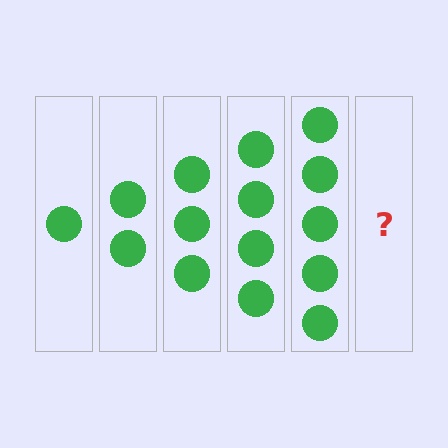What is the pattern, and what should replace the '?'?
The pattern is that each step adds one more circle. The '?' should be 6 circles.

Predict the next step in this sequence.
The next step is 6 circles.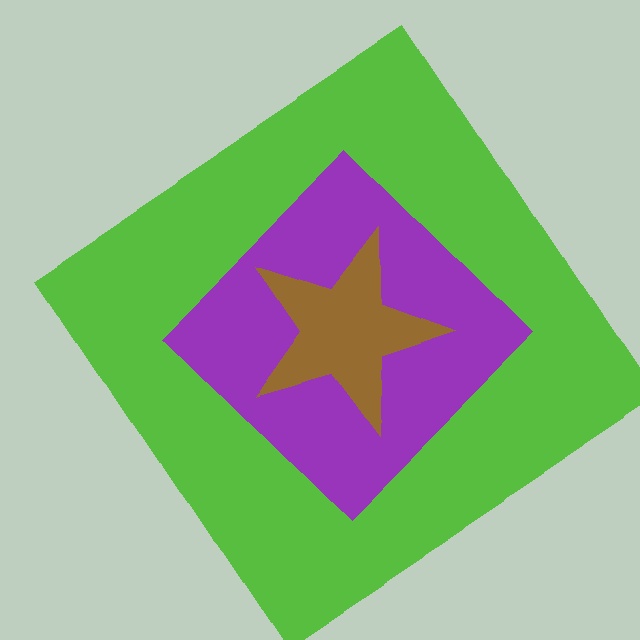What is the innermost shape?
The brown star.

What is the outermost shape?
The lime diamond.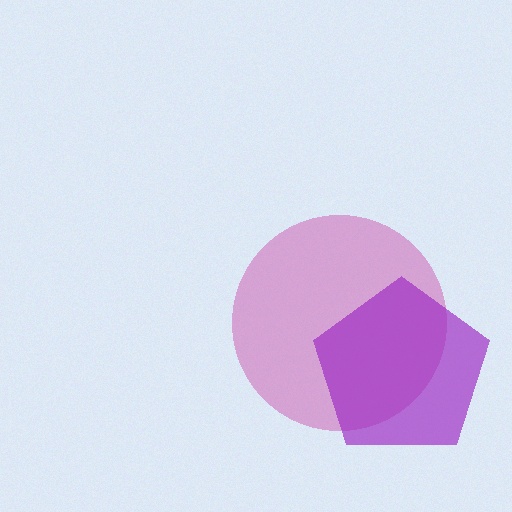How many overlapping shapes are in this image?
There are 2 overlapping shapes in the image.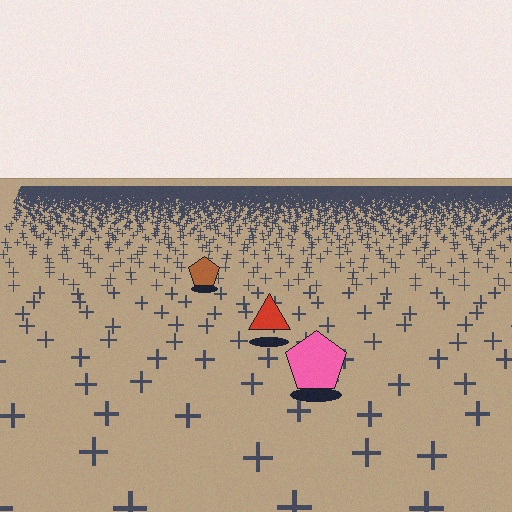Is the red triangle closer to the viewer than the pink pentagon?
No. The pink pentagon is closer — you can tell from the texture gradient: the ground texture is coarser near it.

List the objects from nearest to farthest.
From nearest to farthest: the pink pentagon, the red triangle, the brown pentagon.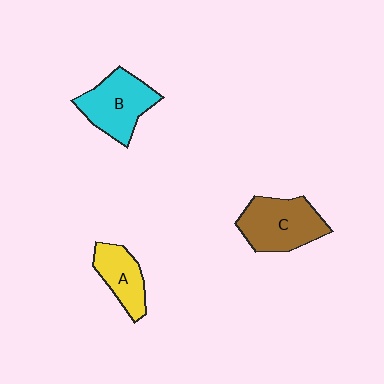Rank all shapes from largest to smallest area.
From largest to smallest: C (brown), B (cyan), A (yellow).